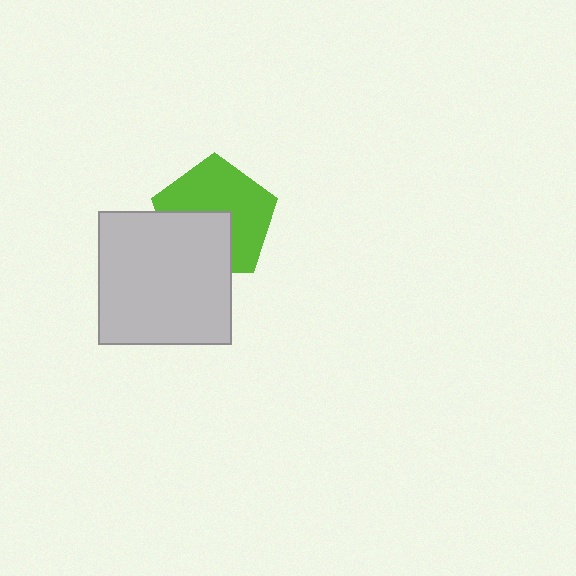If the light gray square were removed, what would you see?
You would see the complete lime pentagon.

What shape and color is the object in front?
The object in front is a light gray square.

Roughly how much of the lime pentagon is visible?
About half of it is visible (roughly 61%).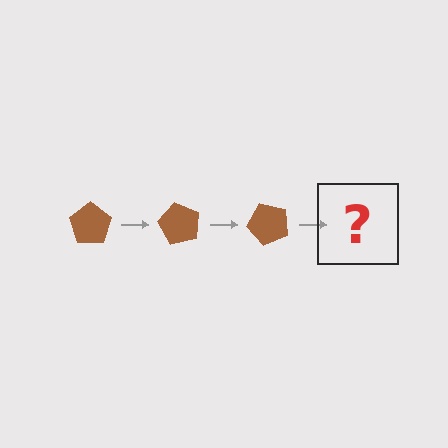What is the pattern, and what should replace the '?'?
The pattern is that the pentagon rotates 60 degrees each step. The '?' should be a brown pentagon rotated 180 degrees.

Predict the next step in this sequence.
The next step is a brown pentagon rotated 180 degrees.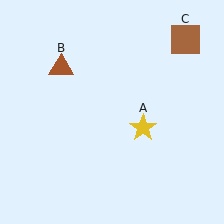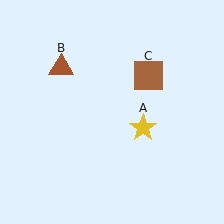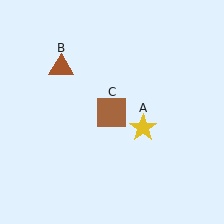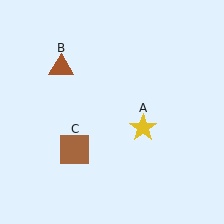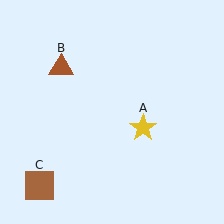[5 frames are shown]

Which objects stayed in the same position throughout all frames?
Yellow star (object A) and brown triangle (object B) remained stationary.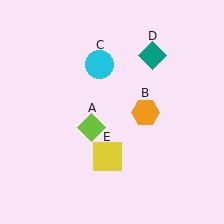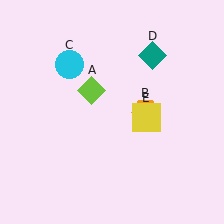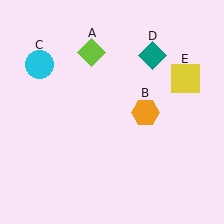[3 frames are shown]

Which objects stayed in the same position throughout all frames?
Orange hexagon (object B) and teal diamond (object D) remained stationary.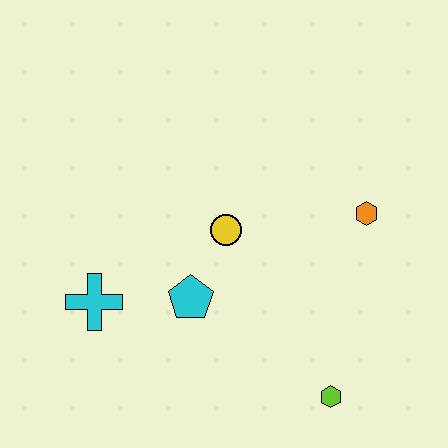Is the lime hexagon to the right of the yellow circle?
Yes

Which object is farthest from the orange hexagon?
The cyan cross is farthest from the orange hexagon.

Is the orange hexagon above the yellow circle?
Yes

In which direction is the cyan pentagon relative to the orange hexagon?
The cyan pentagon is to the left of the orange hexagon.